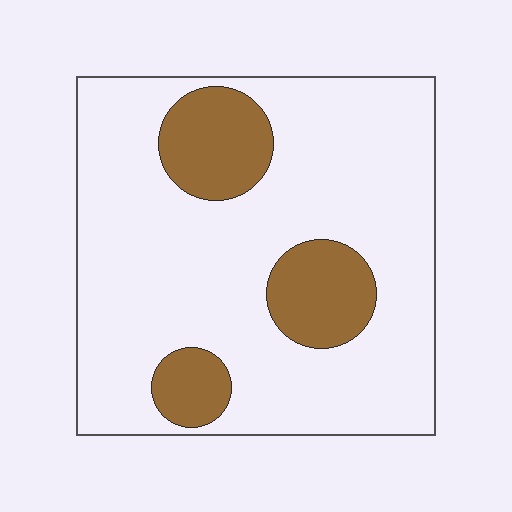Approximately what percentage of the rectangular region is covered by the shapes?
Approximately 20%.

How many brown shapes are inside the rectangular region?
3.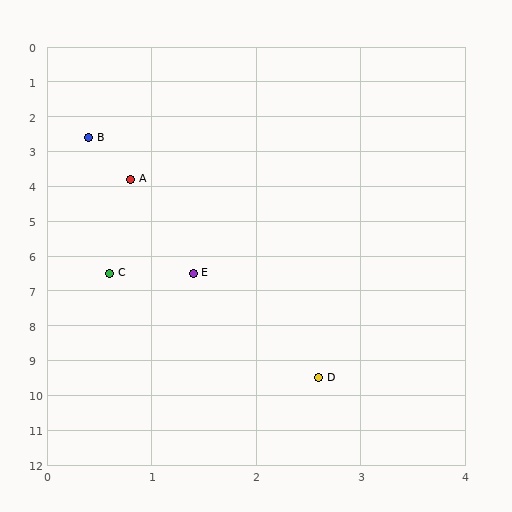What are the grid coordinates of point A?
Point A is at approximately (0.8, 3.8).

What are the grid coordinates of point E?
Point E is at approximately (1.4, 6.5).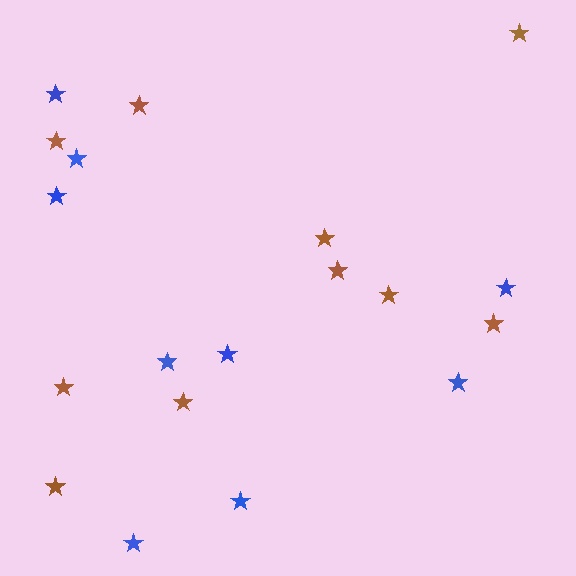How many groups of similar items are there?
There are 2 groups: one group of blue stars (9) and one group of brown stars (10).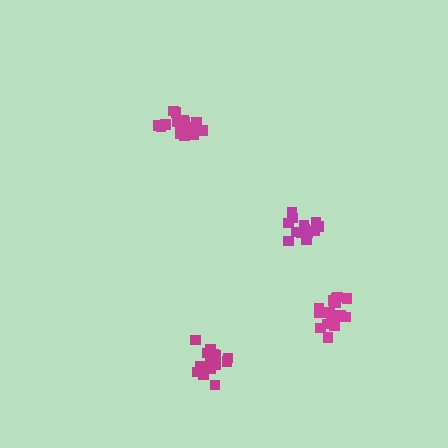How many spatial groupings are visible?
There are 4 spatial groupings.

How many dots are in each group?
Group 1: 20 dots, Group 2: 14 dots, Group 3: 17 dots, Group 4: 16 dots (67 total).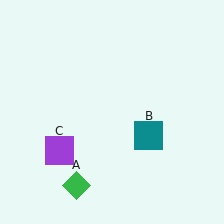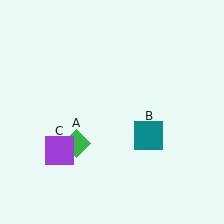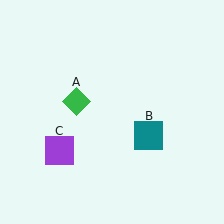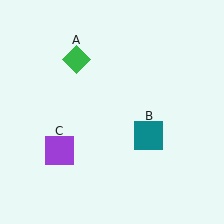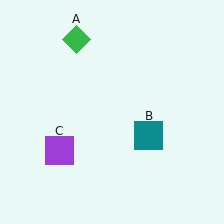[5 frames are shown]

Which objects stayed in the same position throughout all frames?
Teal square (object B) and purple square (object C) remained stationary.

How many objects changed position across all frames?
1 object changed position: green diamond (object A).